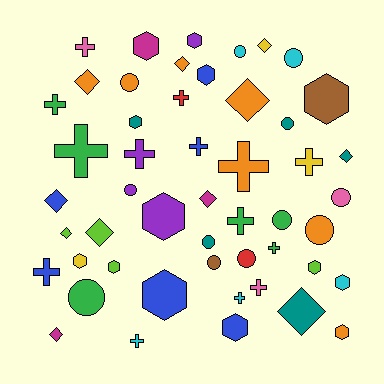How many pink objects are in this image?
There are 3 pink objects.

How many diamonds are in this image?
There are 11 diamonds.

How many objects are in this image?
There are 50 objects.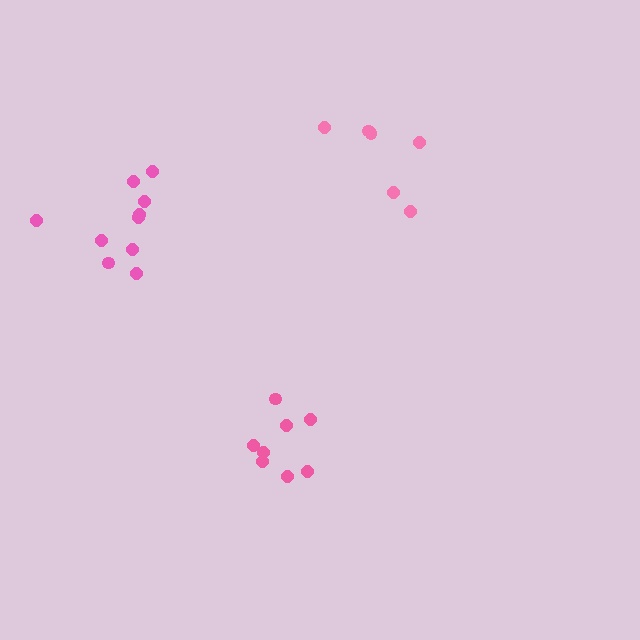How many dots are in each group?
Group 1: 10 dots, Group 2: 8 dots, Group 3: 6 dots (24 total).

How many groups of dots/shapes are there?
There are 3 groups.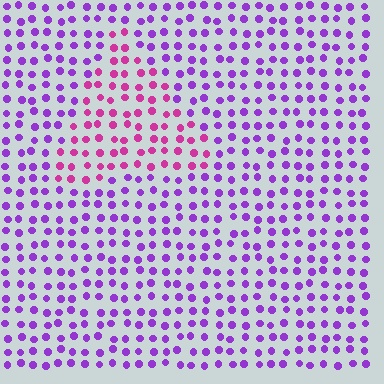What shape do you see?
I see a triangle.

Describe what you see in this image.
The image is filled with small purple elements in a uniform arrangement. A triangle-shaped region is visible where the elements are tinted to a slightly different hue, forming a subtle color boundary.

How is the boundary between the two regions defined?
The boundary is defined purely by a slight shift in hue (about 42 degrees). Spacing, size, and orientation are identical on both sides.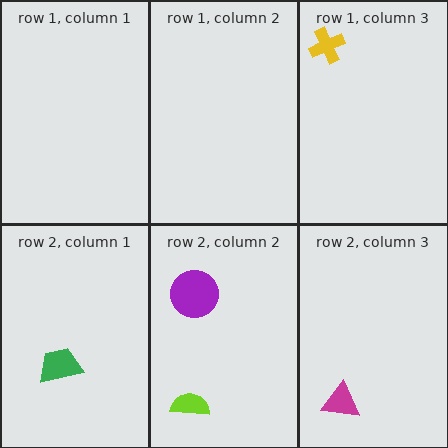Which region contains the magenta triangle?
The row 2, column 3 region.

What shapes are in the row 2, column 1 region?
The green trapezoid.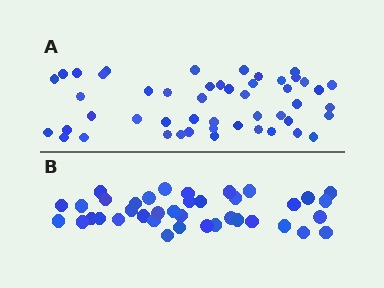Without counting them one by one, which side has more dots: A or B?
Region A (the top region) has more dots.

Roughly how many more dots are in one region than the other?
Region A has roughly 10 or so more dots than region B.